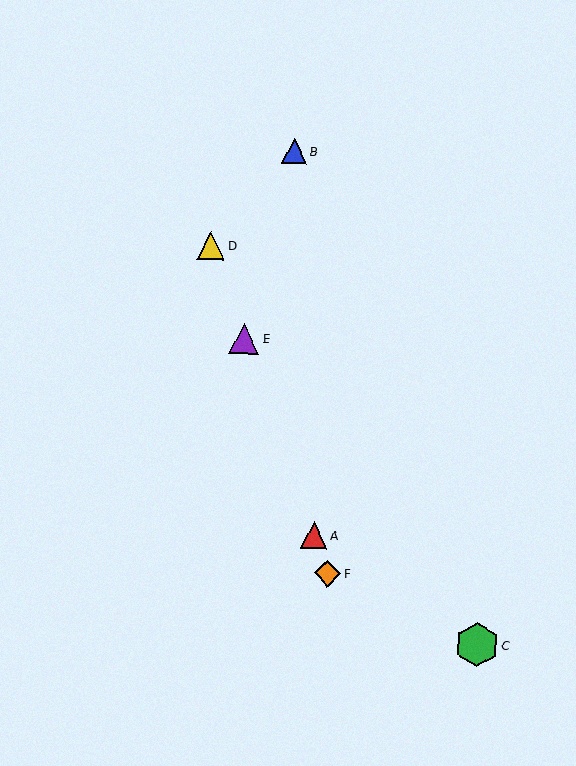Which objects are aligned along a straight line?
Objects A, D, E, F are aligned along a straight line.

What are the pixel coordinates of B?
Object B is at (294, 151).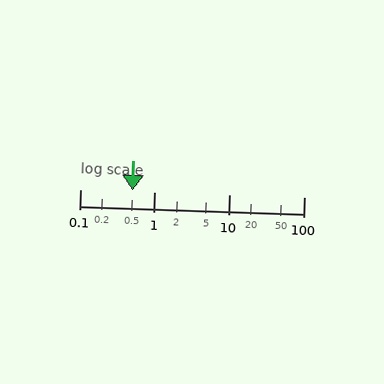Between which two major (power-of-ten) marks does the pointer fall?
The pointer is between 0.1 and 1.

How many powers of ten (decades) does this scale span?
The scale spans 3 decades, from 0.1 to 100.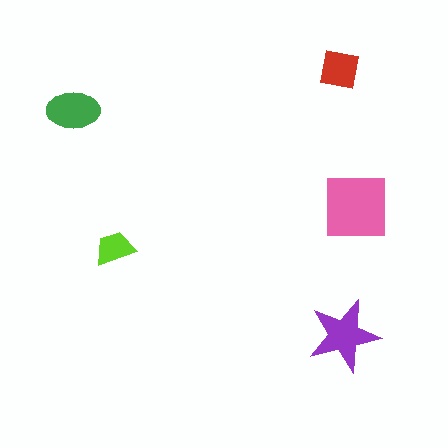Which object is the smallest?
The lime trapezoid.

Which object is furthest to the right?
The pink square is rightmost.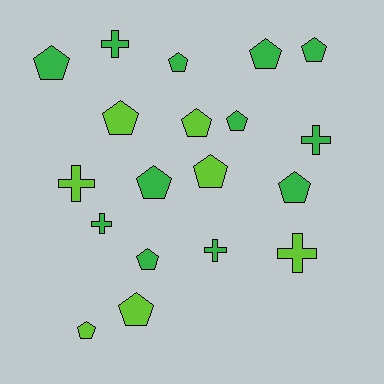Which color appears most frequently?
Green, with 12 objects.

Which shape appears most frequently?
Pentagon, with 13 objects.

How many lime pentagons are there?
There are 5 lime pentagons.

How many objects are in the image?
There are 19 objects.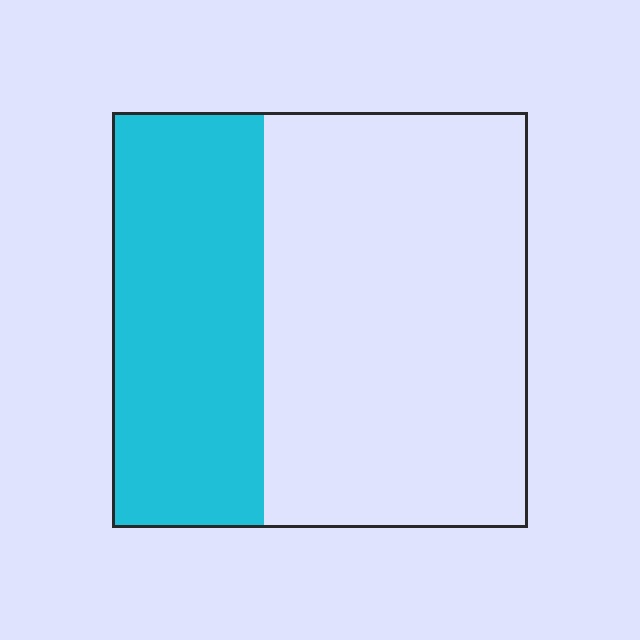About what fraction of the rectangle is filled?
About three eighths (3/8).